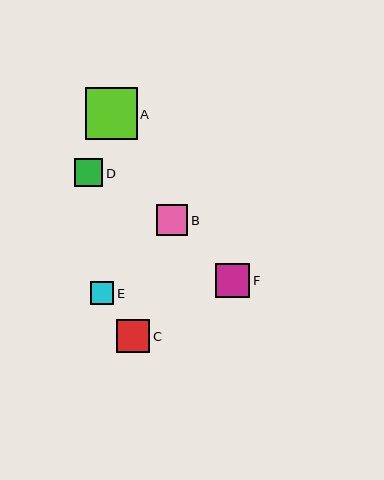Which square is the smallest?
Square E is the smallest with a size of approximately 23 pixels.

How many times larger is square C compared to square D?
Square C is approximately 1.2 times the size of square D.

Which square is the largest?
Square A is the largest with a size of approximately 52 pixels.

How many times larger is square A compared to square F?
Square A is approximately 1.5 times the size of square F.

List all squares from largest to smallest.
From largest to smallest: A, F, C, B, D, E.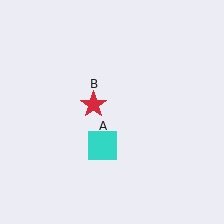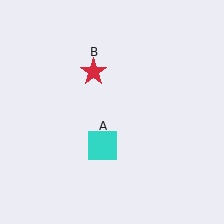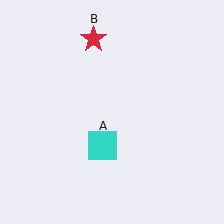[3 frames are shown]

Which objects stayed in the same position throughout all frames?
Cyan square (object A) remained stationary.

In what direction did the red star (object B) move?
The red star (object B) moved up.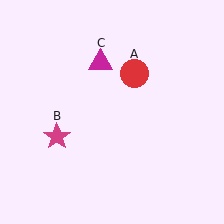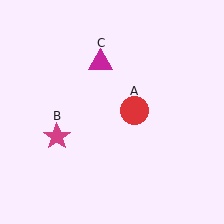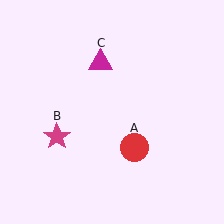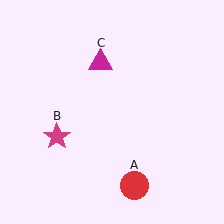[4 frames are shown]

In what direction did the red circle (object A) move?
The red circle (object A) moved down.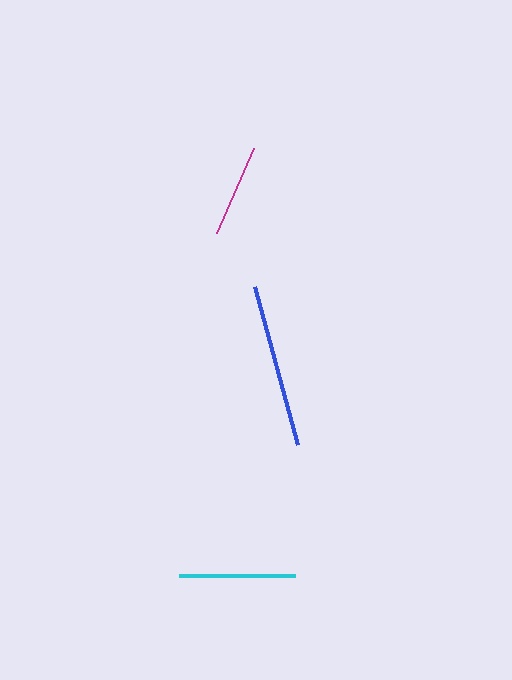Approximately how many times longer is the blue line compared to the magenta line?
The blue line is approximately 1.8 times the length of the magenta line.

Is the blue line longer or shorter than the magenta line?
The blue line is longer than the magenta line.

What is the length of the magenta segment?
The magenta segment is approximately 93 pixels long.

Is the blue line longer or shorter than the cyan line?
The blue line is longer than the cyan line.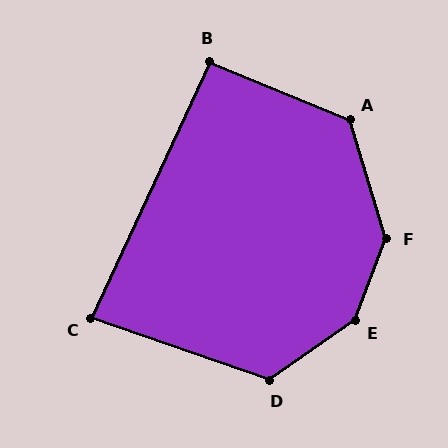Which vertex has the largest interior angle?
E, at approximately 146 degrees.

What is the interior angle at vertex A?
Approximately 130 degrees (obtuse).